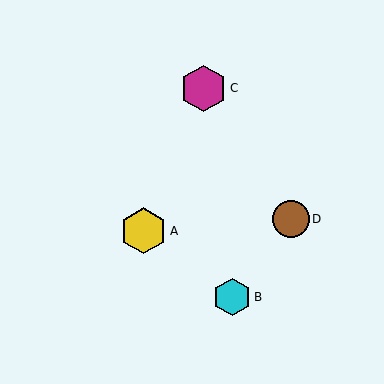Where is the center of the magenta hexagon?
The center of the magenta hexagon is at (204, 89).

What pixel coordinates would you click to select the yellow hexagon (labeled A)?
Click at (144, 231) to select the yellow hexagon A.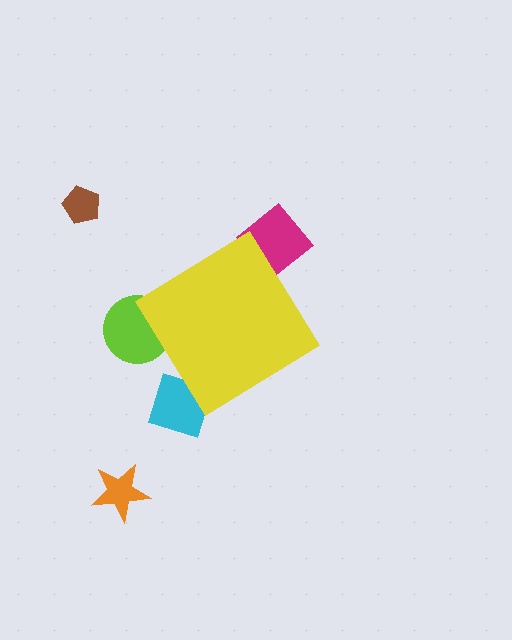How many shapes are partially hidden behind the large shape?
3 shapes are partially hidden.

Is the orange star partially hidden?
No, the orange star is fully visible.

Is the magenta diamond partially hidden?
Yes, the magenta diamond is partially hidden behind the yellow diamond.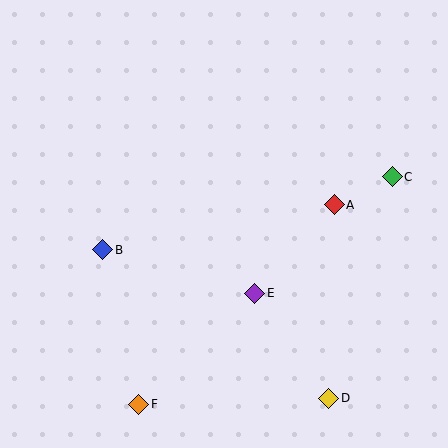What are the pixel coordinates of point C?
Point C is at (392, 177).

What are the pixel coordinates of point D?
Point D is at (329, 398).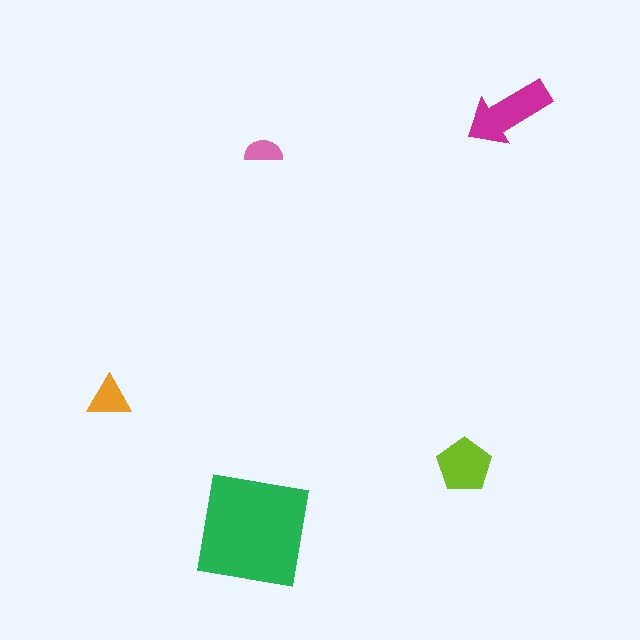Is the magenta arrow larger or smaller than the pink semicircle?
Larger.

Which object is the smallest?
The pink semicircle.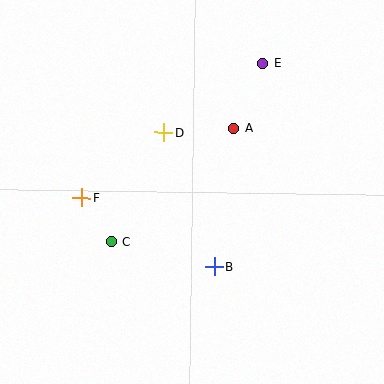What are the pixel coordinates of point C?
Point C is at (112, 242).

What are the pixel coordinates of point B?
Point B is at (214, 266).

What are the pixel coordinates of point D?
Point D is at (164, 132).